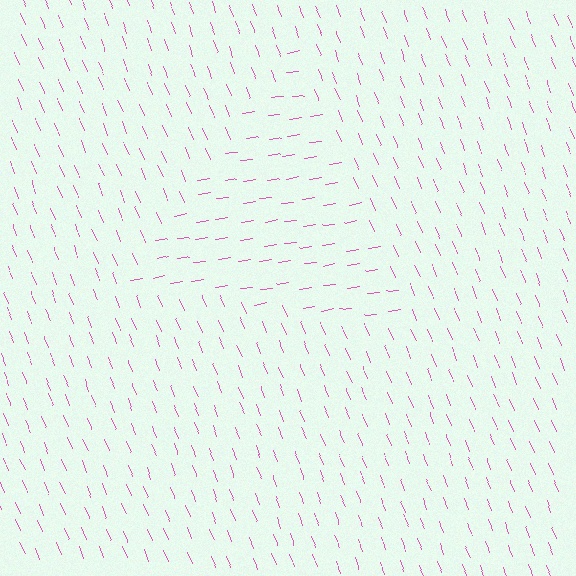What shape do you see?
I see a triangle.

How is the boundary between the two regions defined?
The boundary is defined purely by a change in line orientation (approximately 76 degrees difference). All lines are the same color and thickness.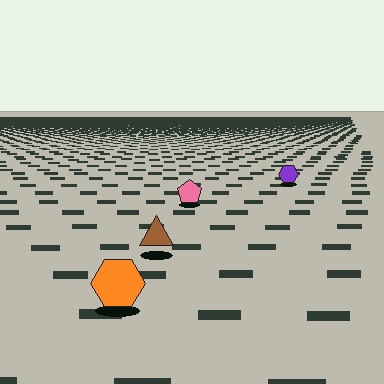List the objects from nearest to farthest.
From nearest to farthest: the orange hexagon, the brown triangle, the pink pentagon, the purple hexagon.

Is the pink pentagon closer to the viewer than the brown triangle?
No. The brown triangle is closer — you can tell from the texture gradient: the ground texture is coarser near it.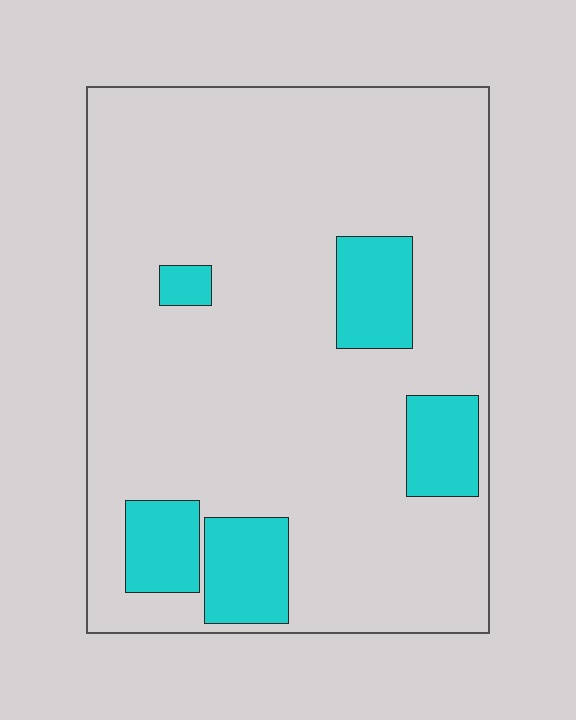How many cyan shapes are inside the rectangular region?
5.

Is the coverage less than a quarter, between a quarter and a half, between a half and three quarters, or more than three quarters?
Less than a quarter.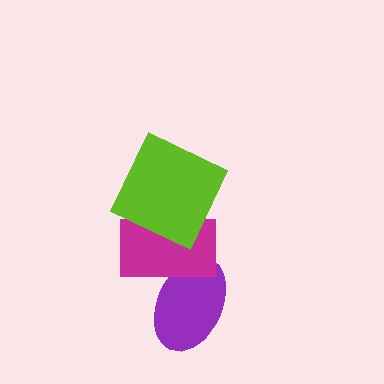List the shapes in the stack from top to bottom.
From top to bottom: the lime square, the magenta rectangle, the purple ellipse.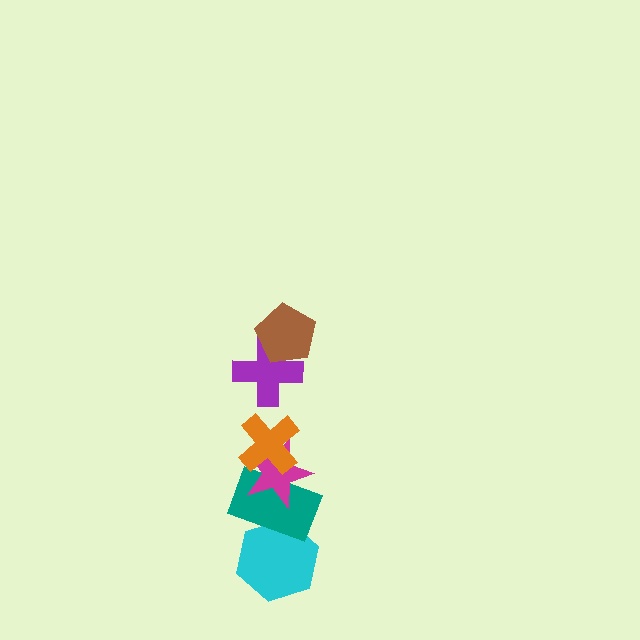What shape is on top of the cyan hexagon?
The teal rectangle is on top of the cyan hexagon.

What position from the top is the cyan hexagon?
The cyan hexagon is 6th from the top.